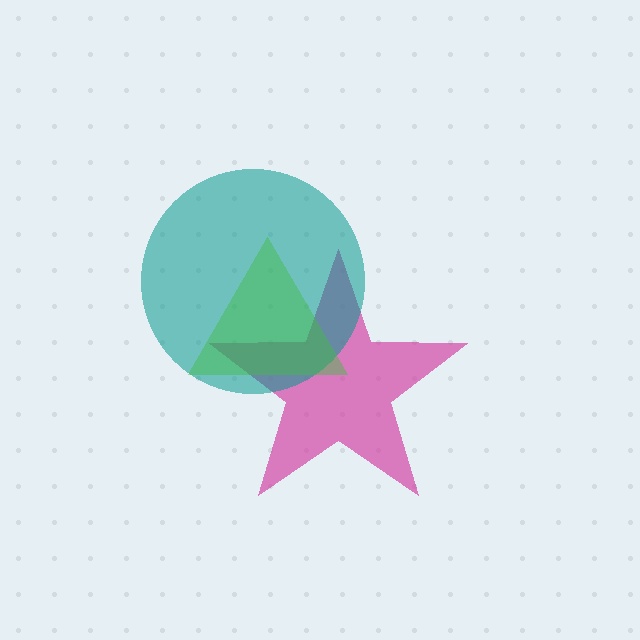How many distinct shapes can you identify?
There are 3 distinct shapes: a magenta star, a teal circle, a green triangle.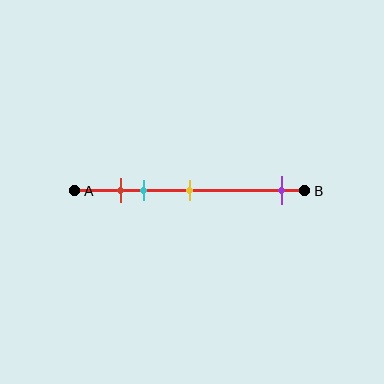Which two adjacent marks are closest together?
The red and cyan marks are the closest adjacent pair.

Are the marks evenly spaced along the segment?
No, the marks are not evenly spaced.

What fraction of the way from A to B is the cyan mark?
The cyan mark is approximately 30% (0.3) of the way from A to B.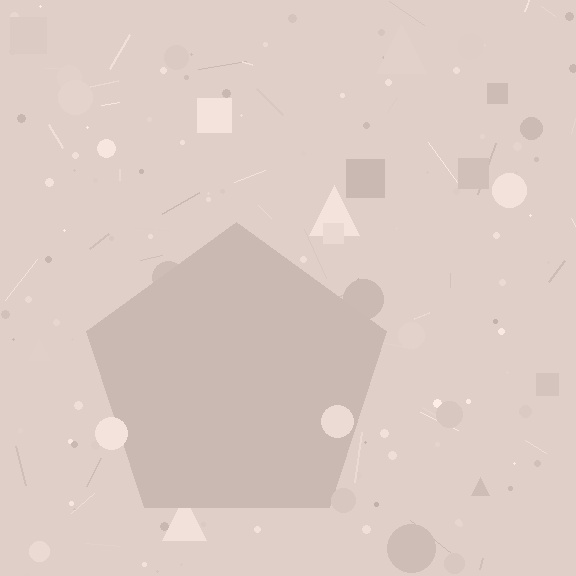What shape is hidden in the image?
A pentagon is hidden in the image.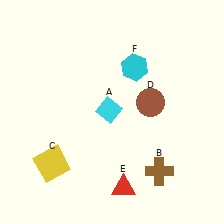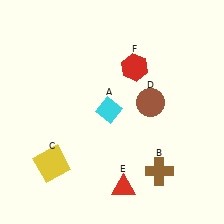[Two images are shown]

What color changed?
The hexagon (F) changed from cyan in Image 1 to red in Image 2.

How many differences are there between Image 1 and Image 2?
There is 1 difference between the two images.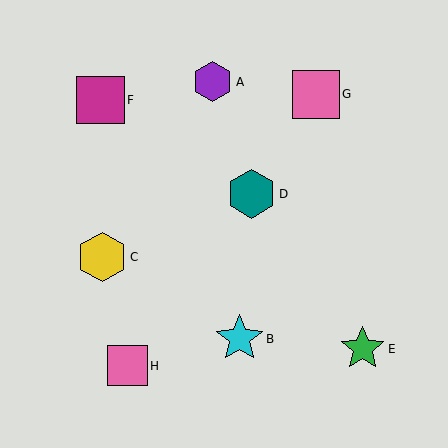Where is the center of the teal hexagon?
The center of the teal hexagon is at (251, 194).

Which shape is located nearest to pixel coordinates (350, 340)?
The green star (labeled E) at (363, 349) is nearest to that location.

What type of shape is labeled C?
Shape C is a yellow hexagon.